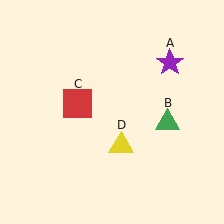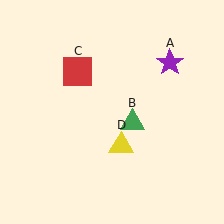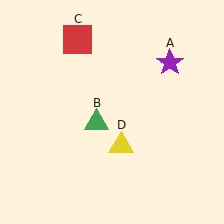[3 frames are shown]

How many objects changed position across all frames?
2 objects changed position: green triangle (object B), red square (object C).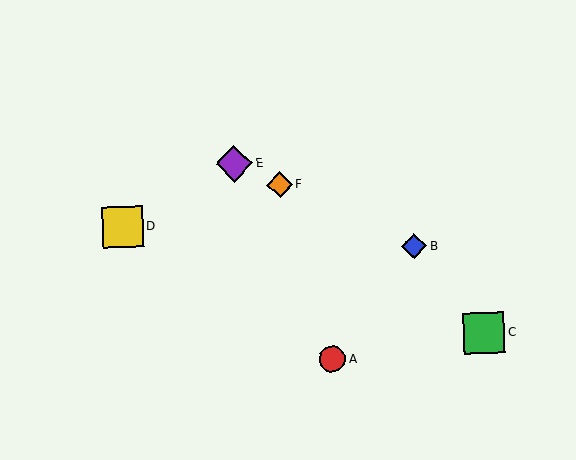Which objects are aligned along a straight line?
Objects B, E, F are aligned along a straight line.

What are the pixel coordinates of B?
Object B is at (414, 246).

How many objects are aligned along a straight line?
3 objects (B, E, F) are aligned along a straight line.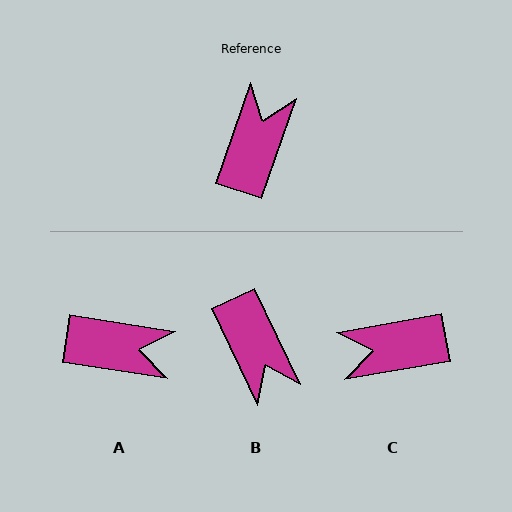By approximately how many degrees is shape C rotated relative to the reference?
Approximately 119 degrees counter-clockwise.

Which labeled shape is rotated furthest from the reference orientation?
B, about 135 degrees away.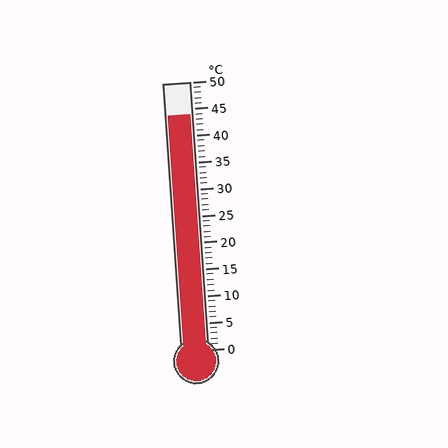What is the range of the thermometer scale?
The thermometer scale ranges from 0°C to 50°C.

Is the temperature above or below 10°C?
The temperature is above 10°C.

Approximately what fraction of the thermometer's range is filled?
The thermometer is filled to approximately 90% of its range.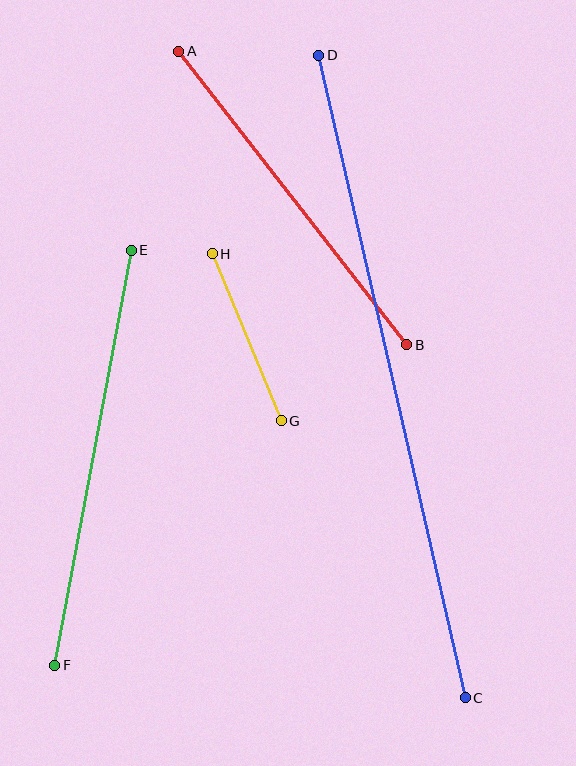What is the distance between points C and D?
The distance is approximately 659 pixels.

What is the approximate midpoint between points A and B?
The midpoint is at approximately (293, 198) pixels.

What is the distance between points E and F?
The distance is approximately 422 pixels.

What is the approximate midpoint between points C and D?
The midpoint is at approximately (392, 376) pixels.